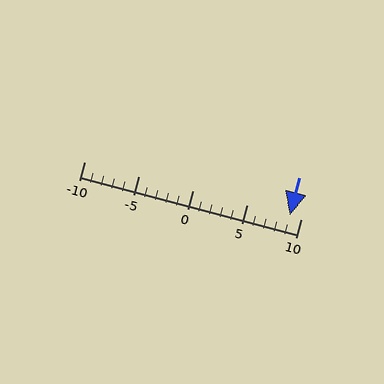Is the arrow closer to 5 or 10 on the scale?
The arrow is closer to 10.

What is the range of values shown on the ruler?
The ruler shows values from -10 to 10.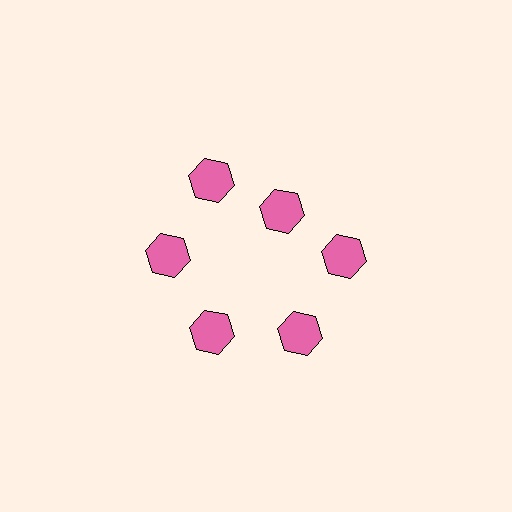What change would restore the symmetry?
The symmetry would be restored by moving it outward, back onto the ring so that all 6 hexagons sit at equal angles and equal distance from the center.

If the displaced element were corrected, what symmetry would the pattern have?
It would have 6-fold rotational symmetry — the pattern would map onto itself every 60 degrees.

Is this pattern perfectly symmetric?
No. The 6 pink hexagons are arranged in a ring, but one element near the 1 o'clock position is pulled inward toward the center, breaking the 6-fold rotational symmetry.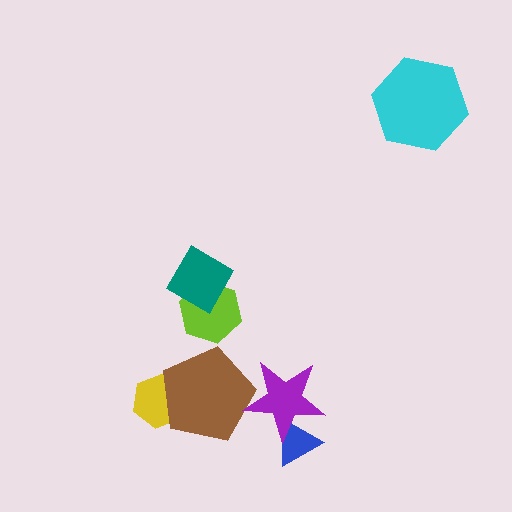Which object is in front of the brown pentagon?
The purple star is in front of the brown pentagon.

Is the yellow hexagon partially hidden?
Yes, it is partially covered by another shape.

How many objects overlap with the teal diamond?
1 object overlaps with the teal diamond.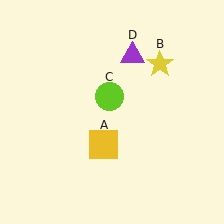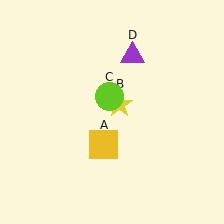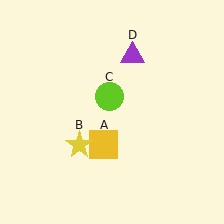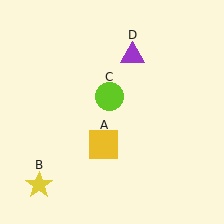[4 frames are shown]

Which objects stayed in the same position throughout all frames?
Yellow square (object A) and lime circle (object C) and purple triangle (object D) remained stationary.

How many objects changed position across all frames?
1 object changed position: yellow star (object B).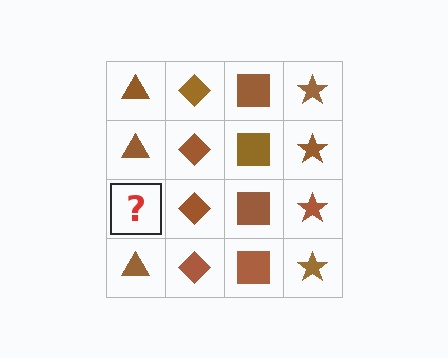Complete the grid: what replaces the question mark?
The question mark should be replaced with a brown triangle.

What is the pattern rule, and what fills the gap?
The rule is that each column has a consistent shape. The gap should be filled with a brown triangle.